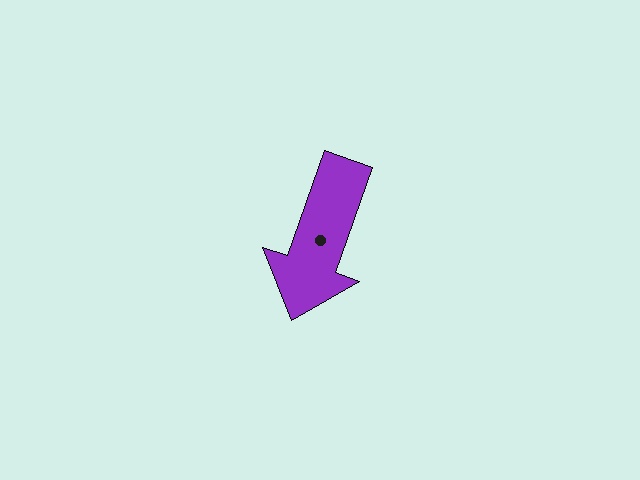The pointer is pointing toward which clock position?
Roughly 7 o'clock.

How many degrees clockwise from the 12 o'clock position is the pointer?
Approximately 199 degrees.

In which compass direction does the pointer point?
South.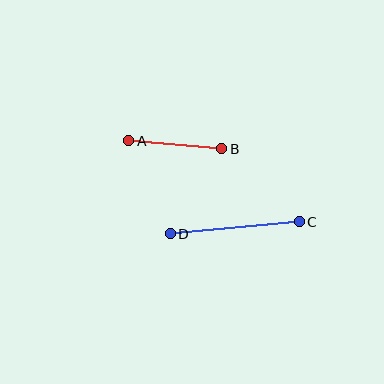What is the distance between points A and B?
The distance is approximately 94 pixels.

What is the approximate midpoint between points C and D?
The midpoint is at approximately (235, 228) pixels.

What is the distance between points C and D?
The distance is approximately 129 pixels.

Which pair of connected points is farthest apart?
Points C and D are farthest apart.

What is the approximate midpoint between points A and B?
The midpoint is at approximately (175, 145) pixels.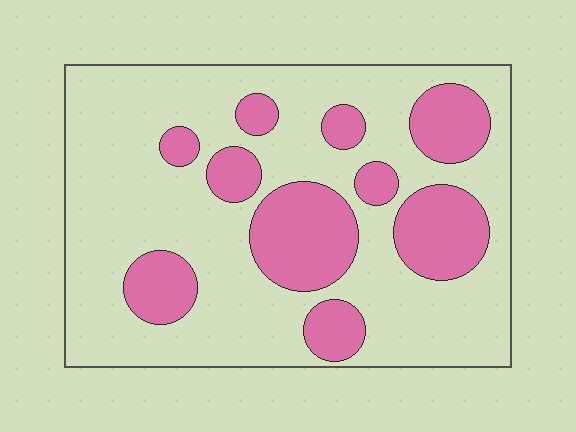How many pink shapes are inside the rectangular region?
10.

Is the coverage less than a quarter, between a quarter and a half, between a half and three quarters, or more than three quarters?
Between a quarter and a half.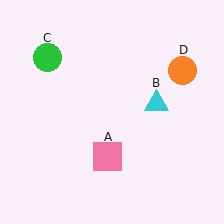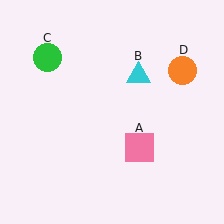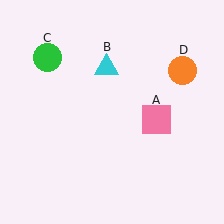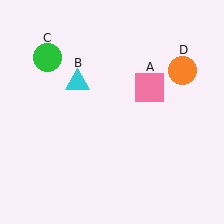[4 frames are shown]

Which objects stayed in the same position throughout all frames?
Green circle (object C) and orange circle (object D) remained stationary.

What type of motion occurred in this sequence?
The pink square (object A), cyan triangle (object B) rotated counterclockwise around the center of the scene.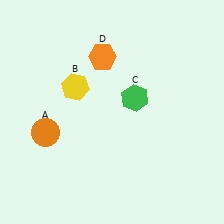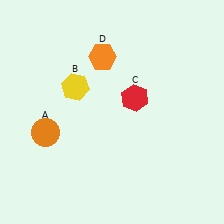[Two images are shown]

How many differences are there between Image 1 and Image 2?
There is 1 difference between the two images.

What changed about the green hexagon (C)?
In Image 1, C is green. In Image 2, it changed to red.